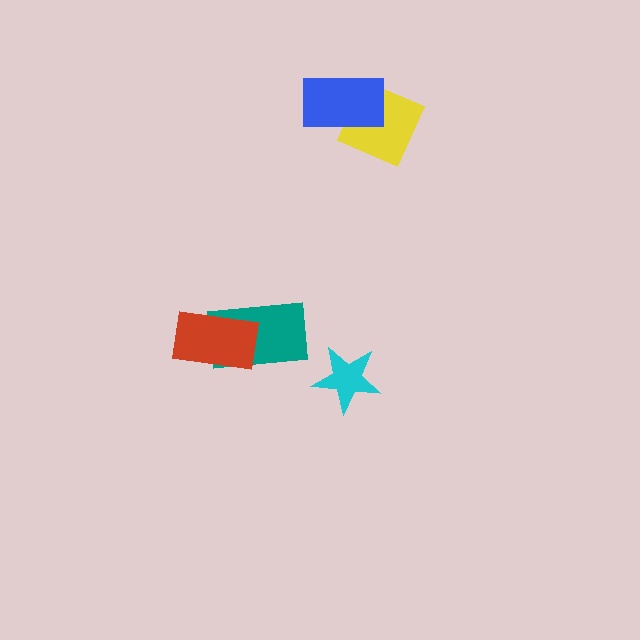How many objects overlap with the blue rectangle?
1 object overlaps with the blue rectangle.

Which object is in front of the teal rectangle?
The red rectangle is in front of the teal rectangle.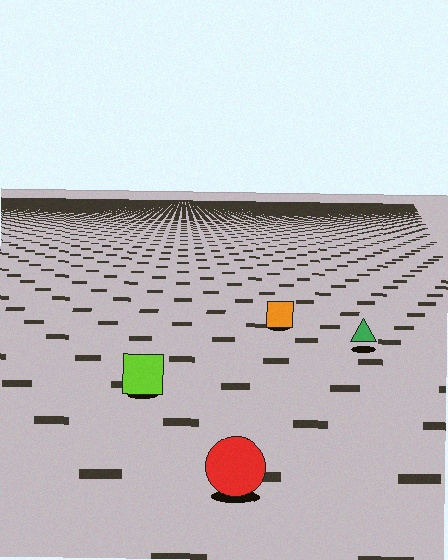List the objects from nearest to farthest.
From nearest to farthest: the red circle, the lime square, the green triangle, the orange square.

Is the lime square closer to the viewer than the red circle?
No. The red circle is closer — you can tell from the texture gradient: the ground texture is coarser near it.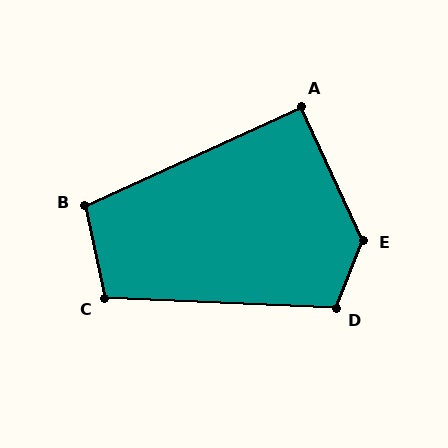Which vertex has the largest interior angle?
E, at approximately 133 degrees.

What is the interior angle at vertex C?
Approximately 105 degrees (obtuse).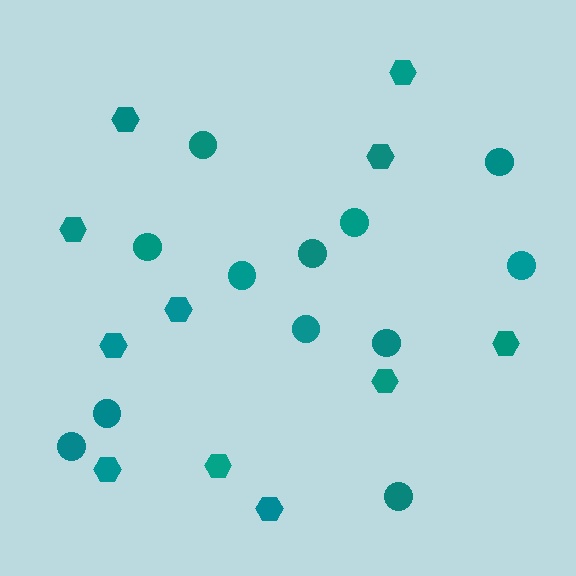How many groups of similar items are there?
There are 2 groups: one group of hexagons (11) and one group of circles (12).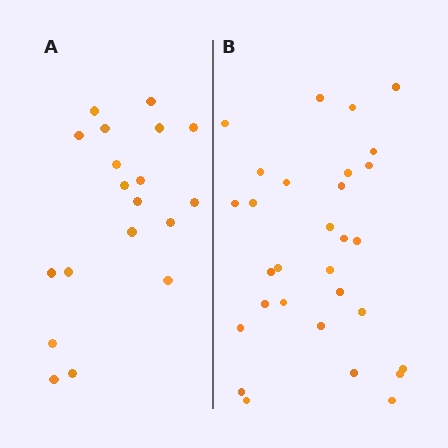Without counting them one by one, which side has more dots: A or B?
Region B (the right region) has more dots.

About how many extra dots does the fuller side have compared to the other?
Region B has roughly 12 or so more dots than region A.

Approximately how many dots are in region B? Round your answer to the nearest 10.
About 30 dots.